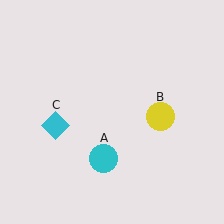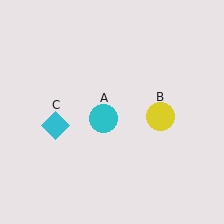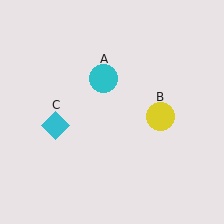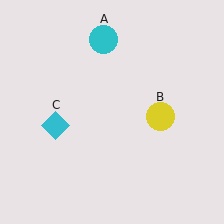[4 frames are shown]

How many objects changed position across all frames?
1 object changed position: cyan circle (object A).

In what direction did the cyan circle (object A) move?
The cyan circle (object A) moved up.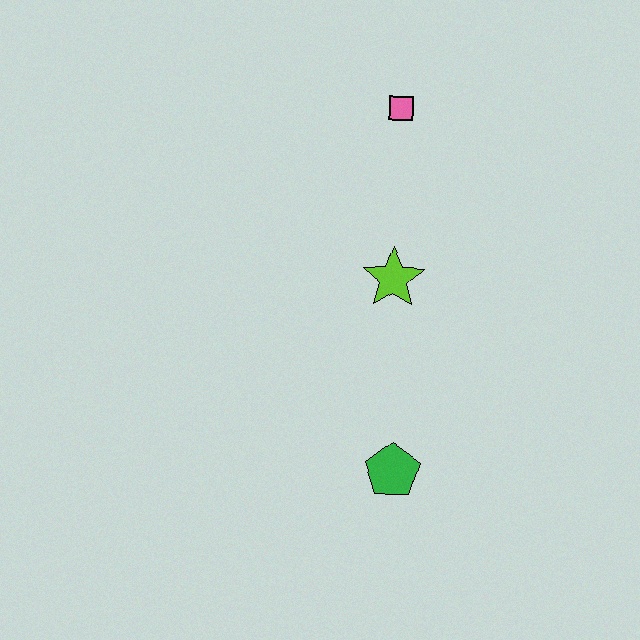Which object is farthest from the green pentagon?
The pink square is farthest from the green pentagon.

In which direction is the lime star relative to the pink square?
The lime star is below the pink square.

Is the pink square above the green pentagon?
Yes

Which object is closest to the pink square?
The lime star is closest to the pink square.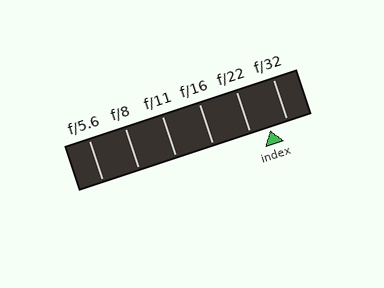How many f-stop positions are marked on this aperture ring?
There are 6 f-stop positions marked.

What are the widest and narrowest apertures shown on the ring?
The widest aperture shown is f/5.6 and the narrowest is f/32.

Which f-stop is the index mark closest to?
The index mark is closest to f/32.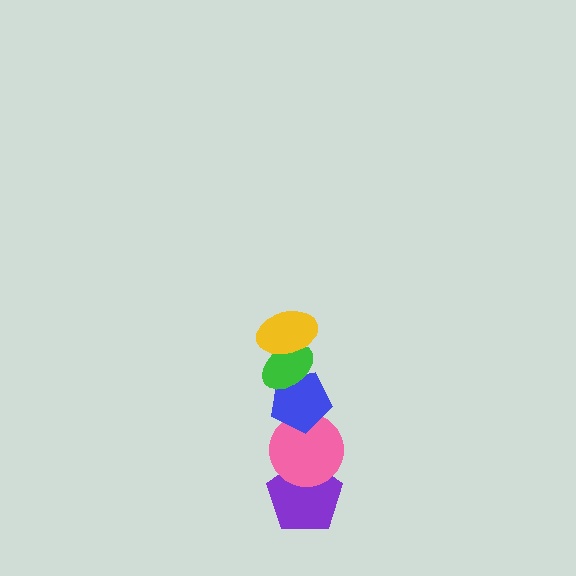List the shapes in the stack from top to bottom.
From top to bottom: the yellow ellipse, the green ellipse, the blue pentagon, the pink circle, the purple pentagon.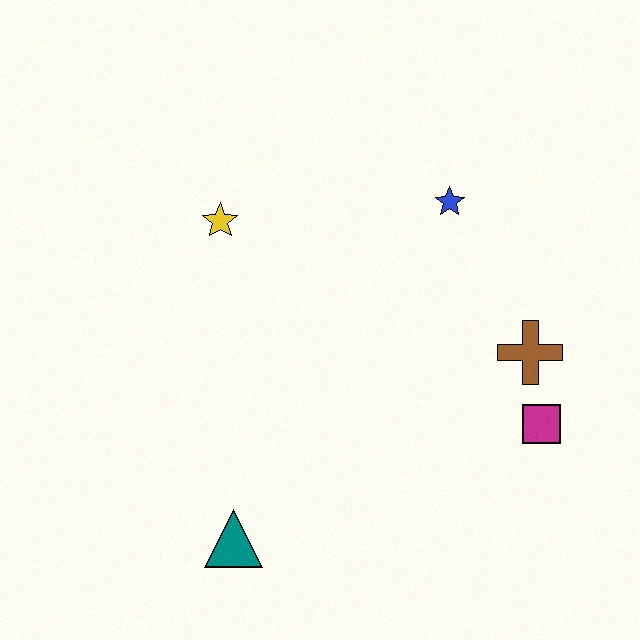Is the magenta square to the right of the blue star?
Yes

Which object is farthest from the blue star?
The teal triangle is farthest from the blue star.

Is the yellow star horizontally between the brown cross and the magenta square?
No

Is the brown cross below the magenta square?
No